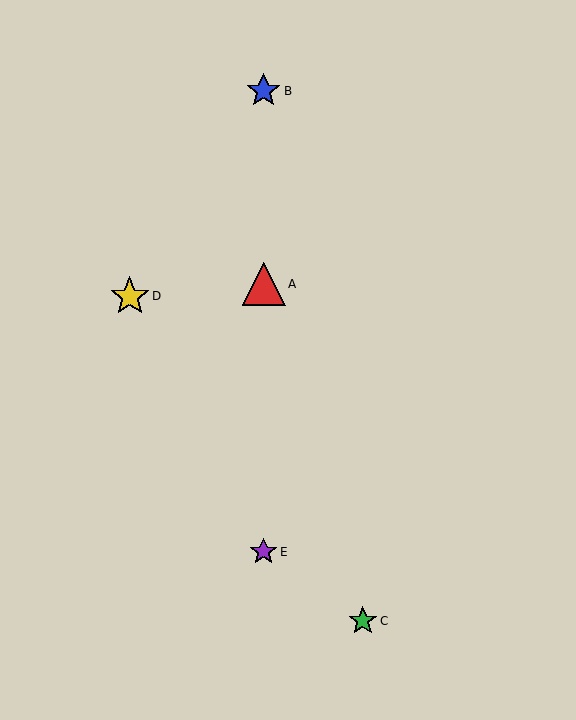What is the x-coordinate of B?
Object B is at x≈264.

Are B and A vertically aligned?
Yes, both are at x≈264.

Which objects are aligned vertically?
Objects A, B, E are aligned vertically.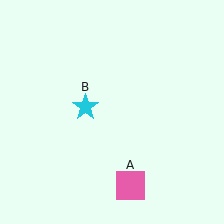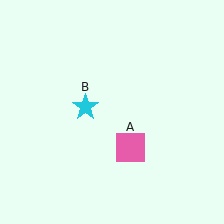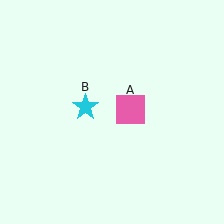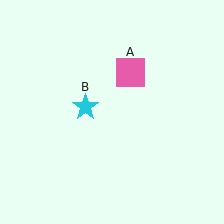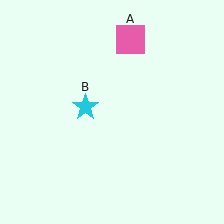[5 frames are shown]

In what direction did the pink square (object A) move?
The pink square (object A) moved up.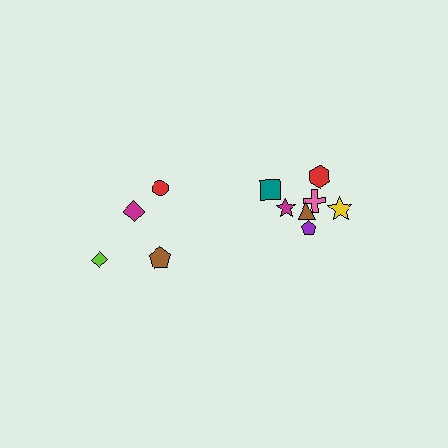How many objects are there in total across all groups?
There are 11 objects.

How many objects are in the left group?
There are 4 objects.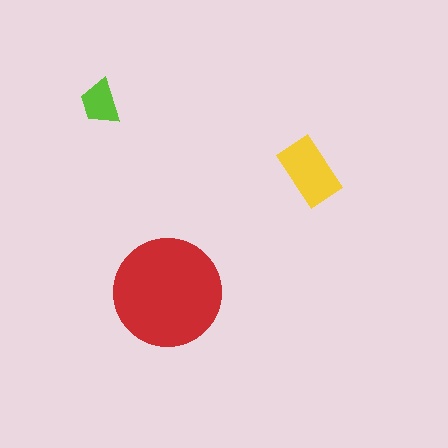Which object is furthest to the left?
The lime trapezoid is leftmost.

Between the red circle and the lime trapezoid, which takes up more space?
The red circle.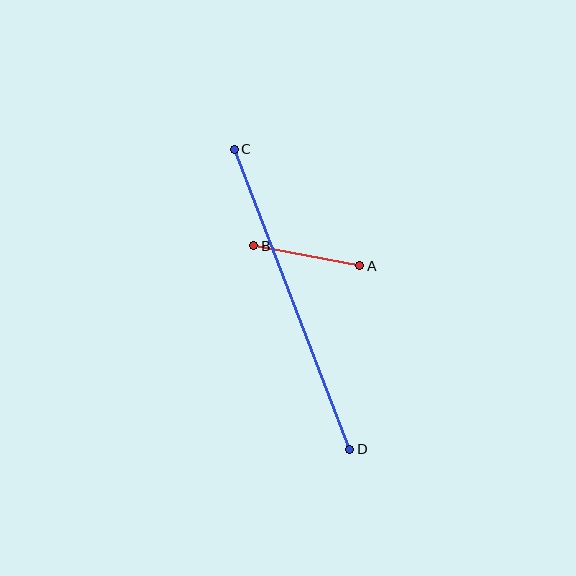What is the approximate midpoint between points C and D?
The midpoint is at approximately (292, 299) pixels.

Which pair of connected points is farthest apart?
Points C and D are farthest apart.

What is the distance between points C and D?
The distance is approximately 321 pixels.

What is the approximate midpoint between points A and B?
The midpoint is at approximately (307, 256) pixels.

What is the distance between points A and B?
The distance is approximately 108 pixels.